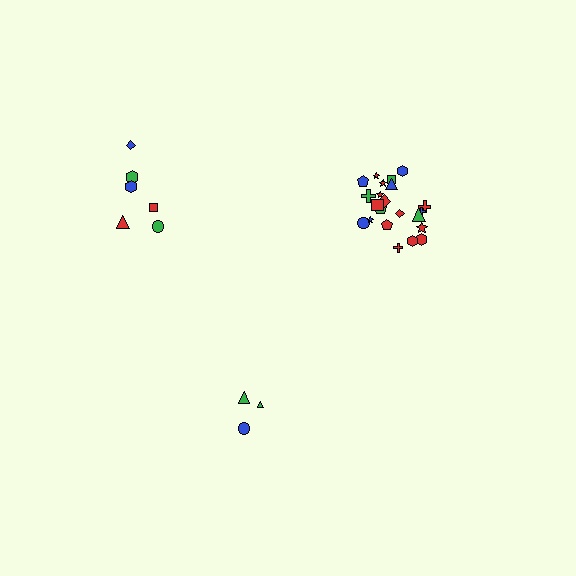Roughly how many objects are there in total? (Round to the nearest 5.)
Roughly 30 objects in total.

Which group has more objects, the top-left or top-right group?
The top-right group.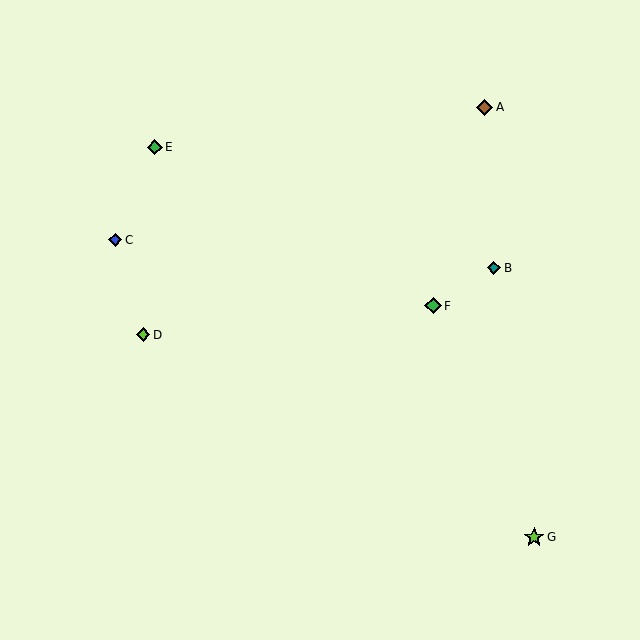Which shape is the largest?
The lime star (labeled G) is the largest.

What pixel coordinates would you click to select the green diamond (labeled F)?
Click at (433, 306) to select the green diamond F.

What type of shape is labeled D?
Shape D is a lime diamond.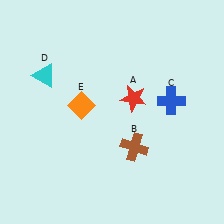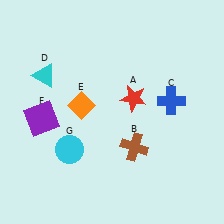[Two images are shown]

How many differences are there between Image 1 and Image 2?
There are 2 differences between the two images.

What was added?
A purple square (F), a cyan circle (G) were added in Image 2.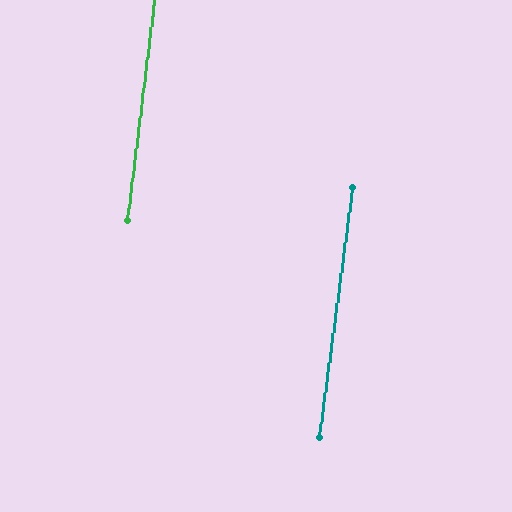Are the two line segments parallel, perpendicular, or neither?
Parallel — their directions differ by only 0.8°.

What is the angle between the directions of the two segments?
Approximately 1 degree.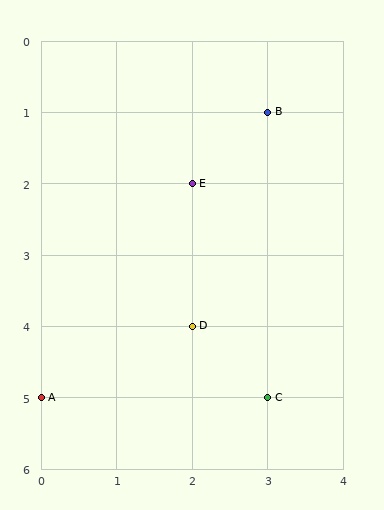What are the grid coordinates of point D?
Point D is at grid coordinates (2, 4).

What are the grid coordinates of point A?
Point A is at grid coordinates (0, 5).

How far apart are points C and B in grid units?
Points C and B are 4 rows apart.